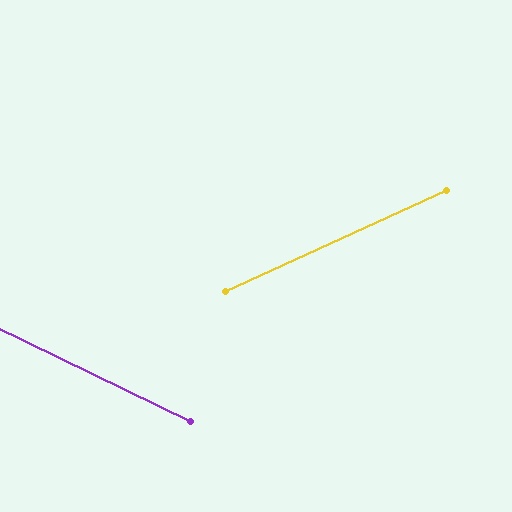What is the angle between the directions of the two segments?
Approximately 50 degrees.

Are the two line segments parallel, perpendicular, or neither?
Neither parallel nor perpendicular — they differ by about 50°.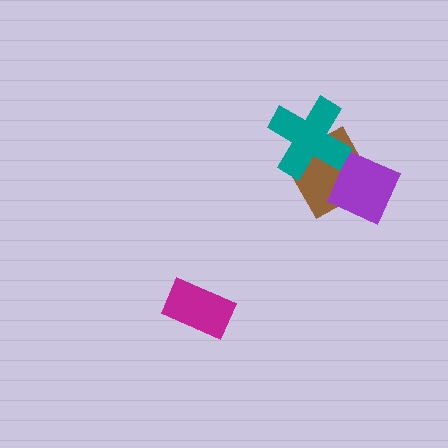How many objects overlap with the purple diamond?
1 object overlaps with the purple diamond.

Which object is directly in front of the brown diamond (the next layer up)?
The purple diamond is directly in front of the brown diamond.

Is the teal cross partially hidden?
No, no other shape covers it.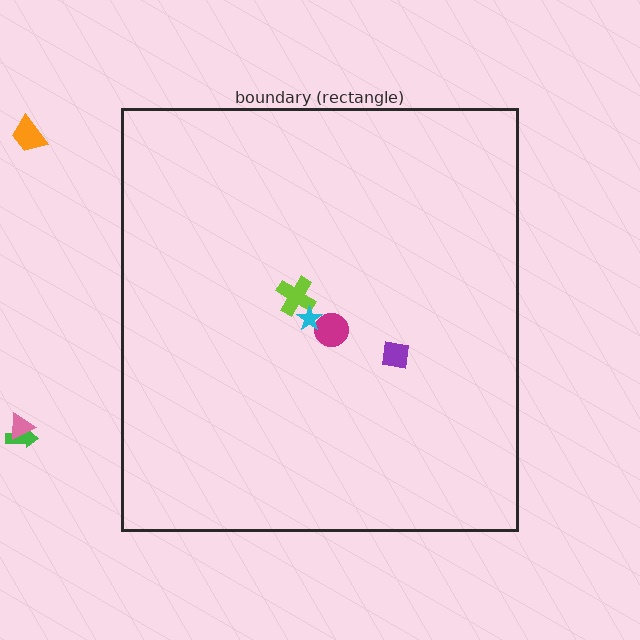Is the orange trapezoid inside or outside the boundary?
Outside.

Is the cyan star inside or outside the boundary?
Inside.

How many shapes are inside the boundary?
4 inside, 3 outside.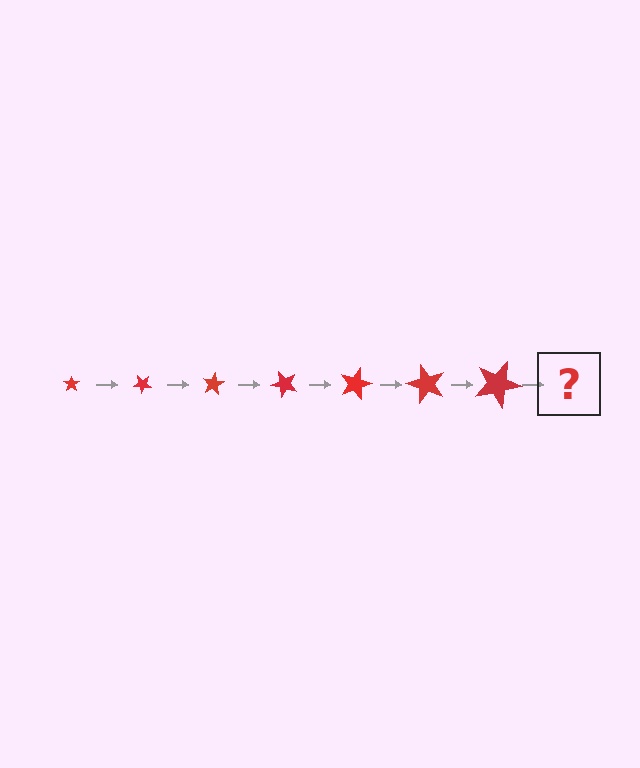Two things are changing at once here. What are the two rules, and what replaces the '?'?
The two rules are that the star grows larger each step and it rotates 40 degrees each step. The '?' should be a star, larger than the previous one and rotated 280 degrees from the start.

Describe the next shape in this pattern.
It should be a star, larger than the previous one and rotated 280 degrees from the start.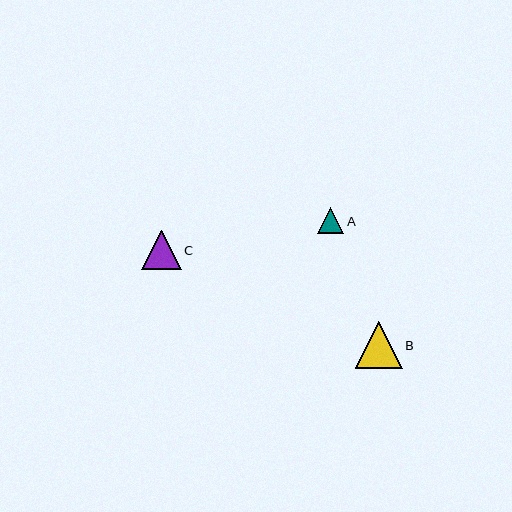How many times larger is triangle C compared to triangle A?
Triangle C is approximately 1.5 times the size of triangle A.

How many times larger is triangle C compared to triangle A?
Triangle C is approximately 1.5 times the size of triangle A.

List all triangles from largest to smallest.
From largest to smallest: B, C, A.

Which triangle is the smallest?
Triangle A is the smallest with a size of approximately 26 pixels.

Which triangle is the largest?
Triangle B is the largest with a size of approximately 47 pixels.